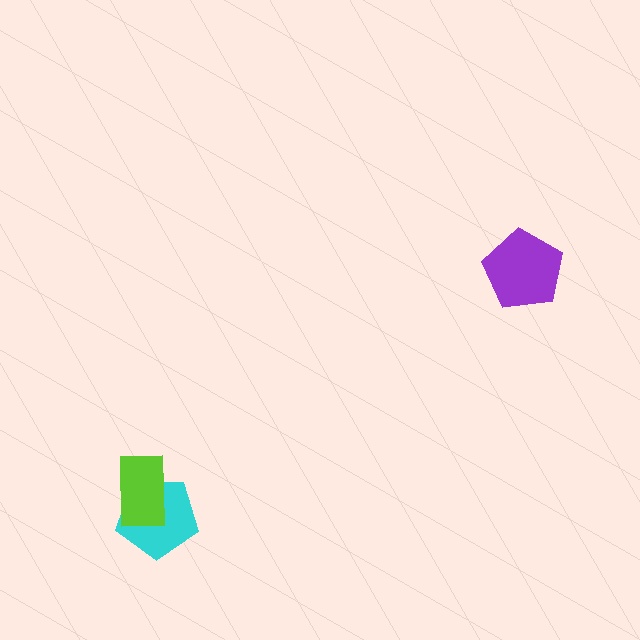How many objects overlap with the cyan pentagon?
1 object overlaps with the cyan pentagon.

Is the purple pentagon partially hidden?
No, no other shape covers it.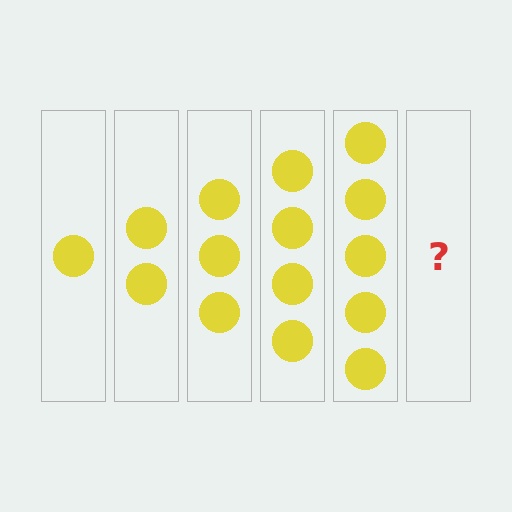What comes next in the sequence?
The next element should be 6 circles.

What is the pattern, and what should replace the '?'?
The pattern is that each step adds one more circle. The '?' should be 6 circles.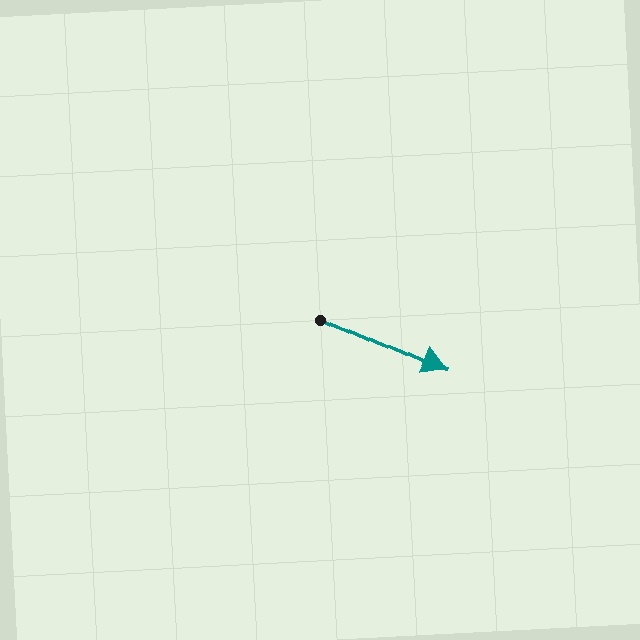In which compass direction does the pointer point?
Southeast.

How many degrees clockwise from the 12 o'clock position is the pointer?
Approximately 114 degrees.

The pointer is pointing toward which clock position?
Roughly 4 o'clock.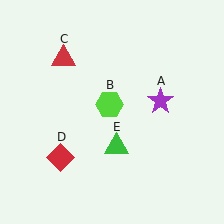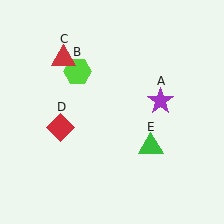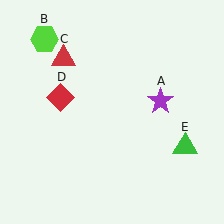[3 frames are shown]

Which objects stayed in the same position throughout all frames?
Purple star (object A) and red triangle (object C) remained stationary.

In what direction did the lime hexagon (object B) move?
The lime hexagon (object B) moved up and to the left.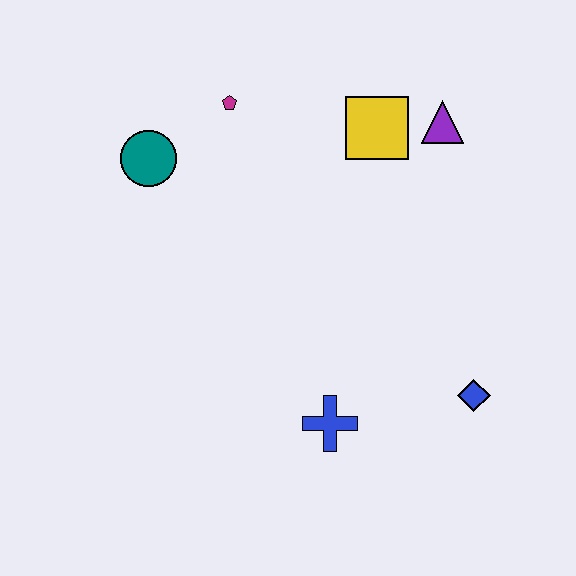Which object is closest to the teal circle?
The magenta pentagon is closest to the teal circle.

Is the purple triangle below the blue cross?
No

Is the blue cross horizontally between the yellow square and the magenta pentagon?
Yes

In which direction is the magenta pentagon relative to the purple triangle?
The magenta pentagon is to the left of the purple triangle.